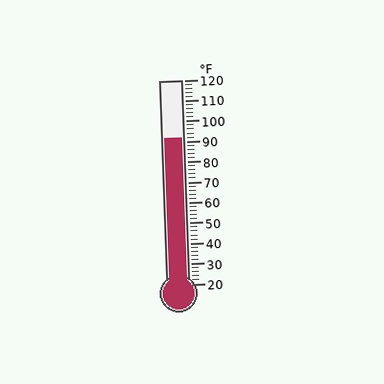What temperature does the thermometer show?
The thermometer shows approximately 92°F.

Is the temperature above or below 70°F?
The temperature is above 70°F.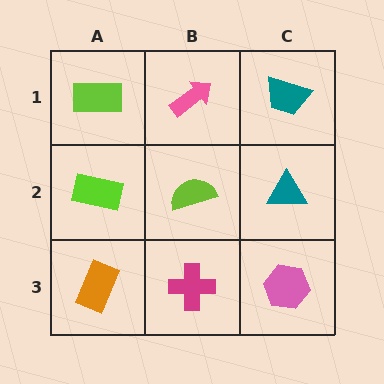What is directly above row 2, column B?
A pink arrow.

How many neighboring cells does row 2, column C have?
3.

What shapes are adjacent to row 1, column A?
A lime rectangle (row 2, column A), a pink arrow (row 1, column B).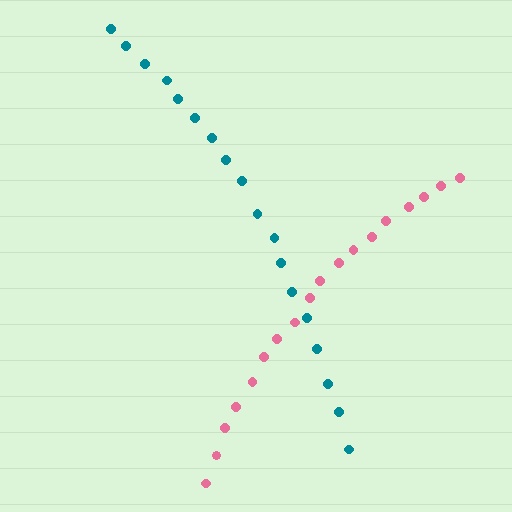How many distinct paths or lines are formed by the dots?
There are 2 distinct paths.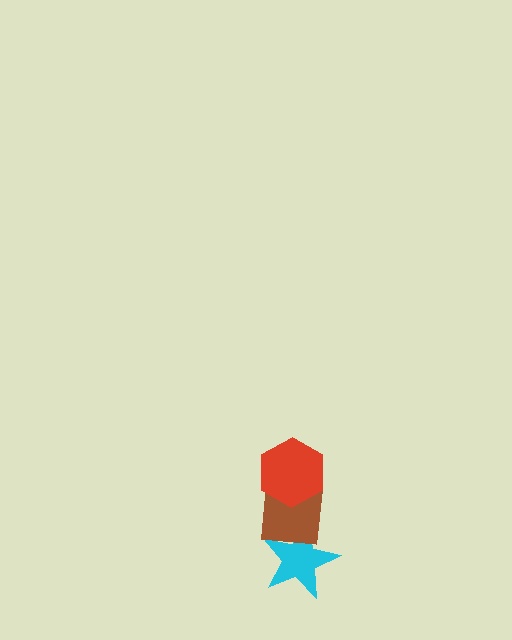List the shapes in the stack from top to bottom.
From top to bottom: the red hexagon, the brown square, the cyan star.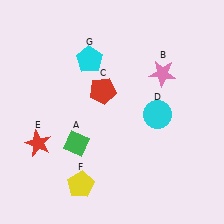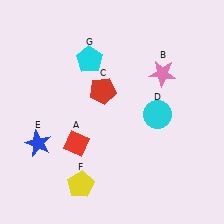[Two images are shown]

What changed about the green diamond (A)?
In Image 1, A is green. In Image 2, it changed to red.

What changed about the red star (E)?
In Image 1, E is red. In Image 2, it changed to blue.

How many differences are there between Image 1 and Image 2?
There are 2 differences between the two images.